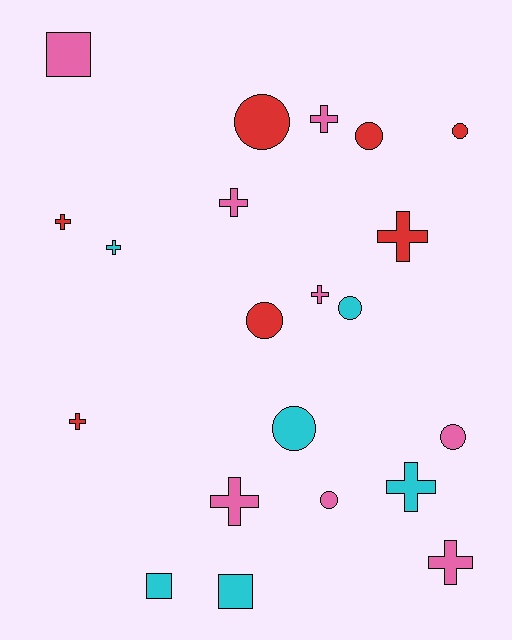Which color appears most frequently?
Pink, with 8 objects.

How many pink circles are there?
There are 2 pink circles.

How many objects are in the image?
There are 21 objects.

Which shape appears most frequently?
Cross, with 10 objects.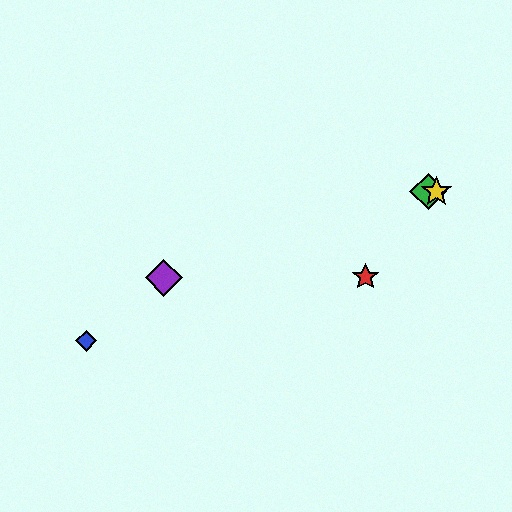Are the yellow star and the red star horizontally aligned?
No, the yellow star is at y≈192 and the red star is at y≈277.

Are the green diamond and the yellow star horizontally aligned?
Yes, both are at y≈192.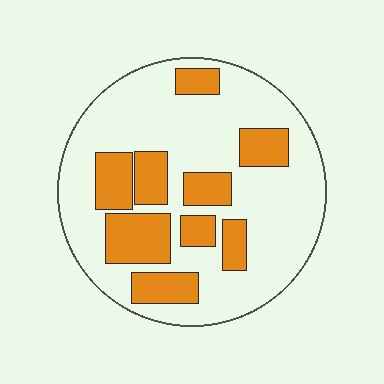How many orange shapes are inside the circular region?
9.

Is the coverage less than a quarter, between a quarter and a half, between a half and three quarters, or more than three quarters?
Between a quarter and a half.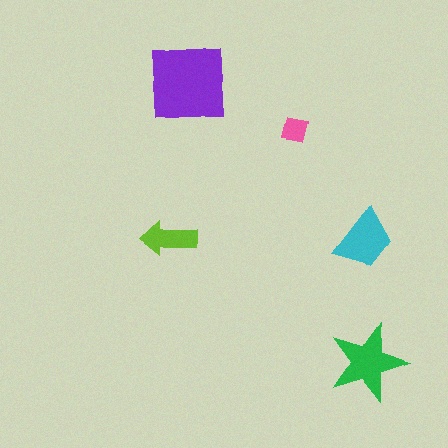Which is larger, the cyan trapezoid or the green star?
The green star.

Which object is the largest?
The purple square.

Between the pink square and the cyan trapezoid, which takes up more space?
The cyan trapezoid.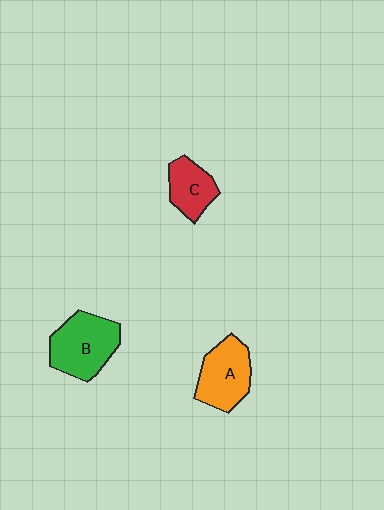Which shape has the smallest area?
Shape C (red).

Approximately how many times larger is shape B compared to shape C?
Approximately 1.6 times.